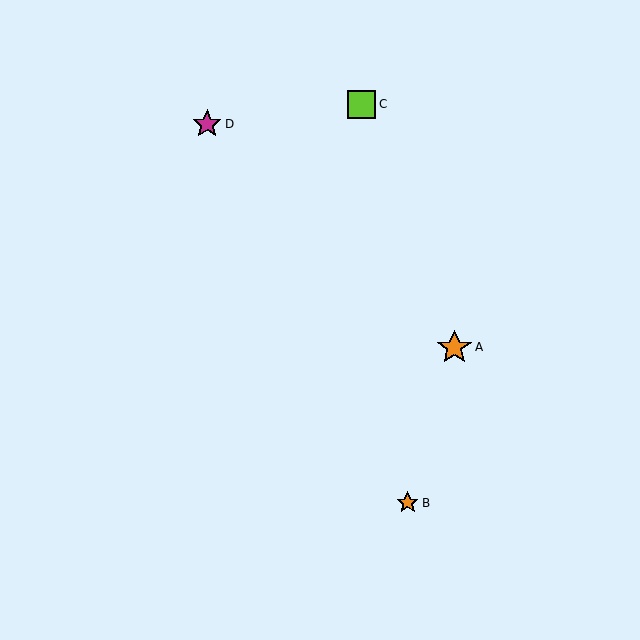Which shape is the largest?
The orange star (labeled A) is the largest.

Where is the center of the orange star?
The center of the orange star is at (408, 503).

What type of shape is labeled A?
Shape A is an orange star.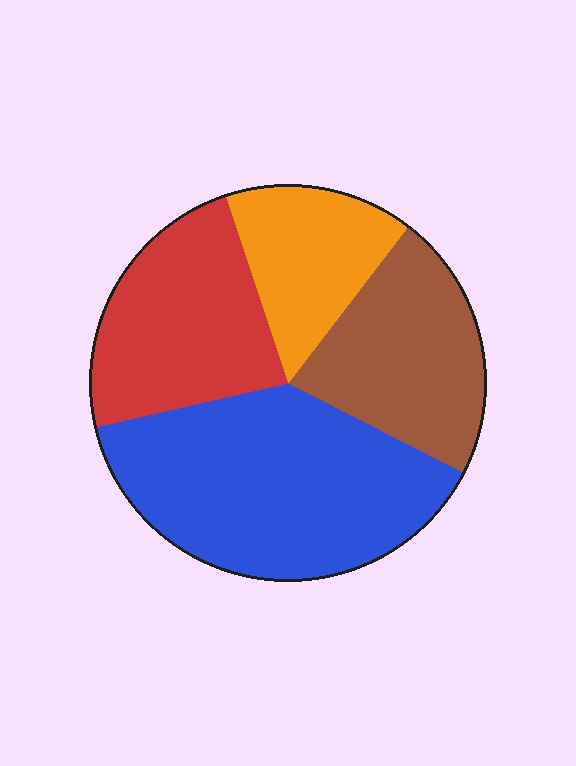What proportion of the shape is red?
Red takes up between a sixth and a third of the shape.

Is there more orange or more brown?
Brown.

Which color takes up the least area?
Orange, at roughly 15%.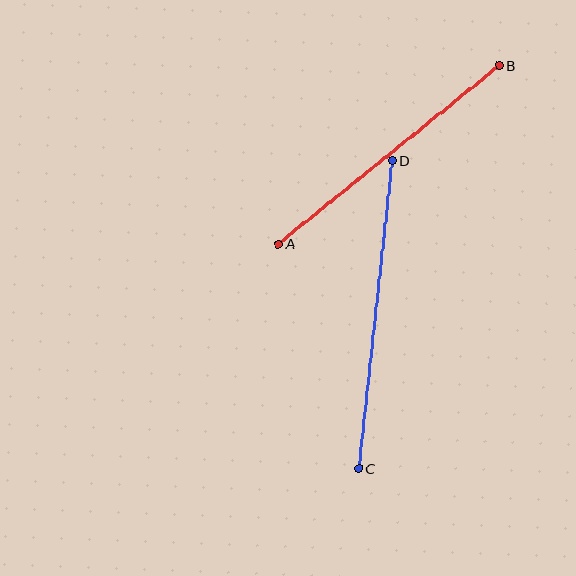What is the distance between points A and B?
The distance is approximately 284 pixels.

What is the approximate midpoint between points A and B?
The midpoint is at approximately (389, 155) pixels.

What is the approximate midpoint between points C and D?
The midpoint is at approximately (375, 314) pixels.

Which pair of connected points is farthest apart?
Points C and D are farthest apart.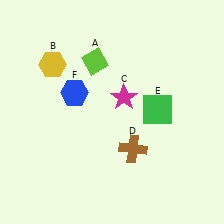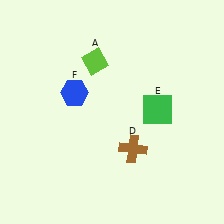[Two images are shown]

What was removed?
The yellow hexagon (B), the magenta star (C) were removed in Image 2.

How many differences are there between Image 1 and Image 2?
There are 2 differences between the two images.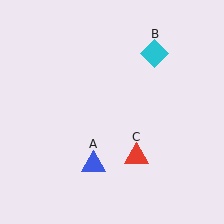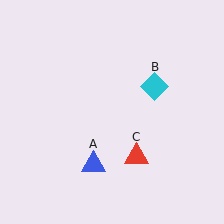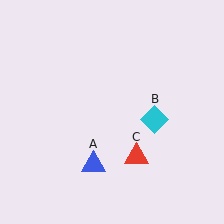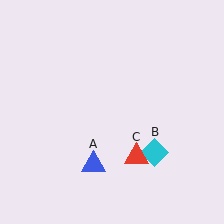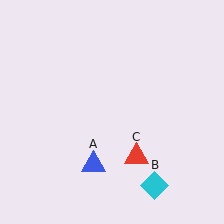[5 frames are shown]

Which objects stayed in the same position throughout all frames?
Blue triangle (object A) and red triangle (object C) remained stationary.